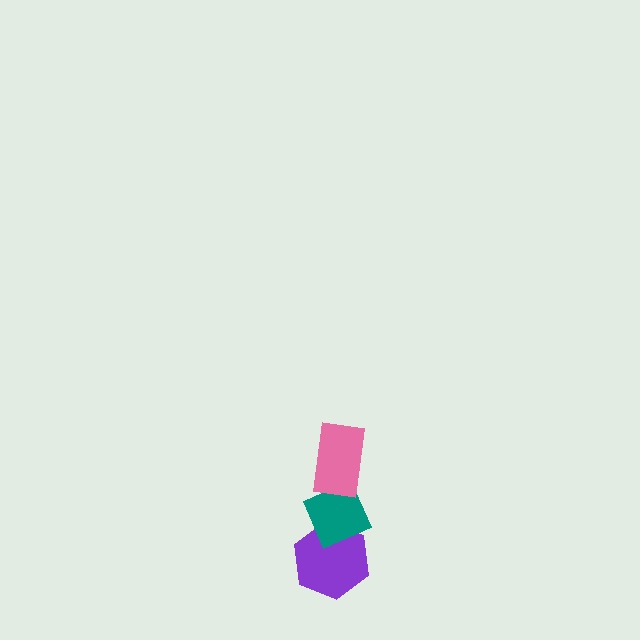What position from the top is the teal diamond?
The teal diamond is 2nd from the top.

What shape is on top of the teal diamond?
The pink rectangle is on top of the teal diamond.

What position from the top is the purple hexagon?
The purple hexagon is 3rd from the top.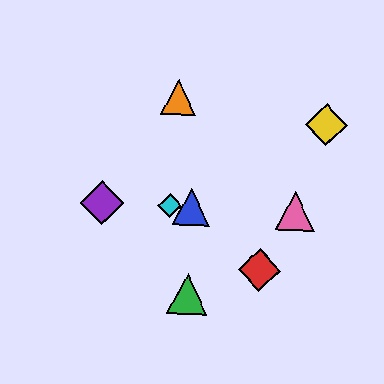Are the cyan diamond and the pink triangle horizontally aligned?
Yes, both are at y≈206.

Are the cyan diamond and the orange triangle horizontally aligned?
No, the cyan diamond is at y≈206 and the orange triangle is at y≈97.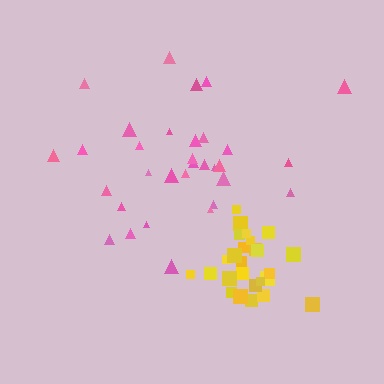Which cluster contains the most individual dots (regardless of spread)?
Pink (33).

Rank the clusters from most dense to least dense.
yellow, pink.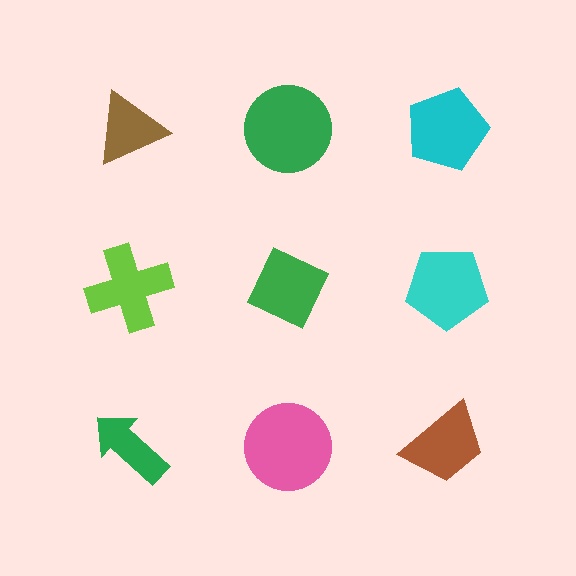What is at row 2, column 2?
A green diamond.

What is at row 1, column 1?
A brown triangle.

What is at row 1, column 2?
A green circle.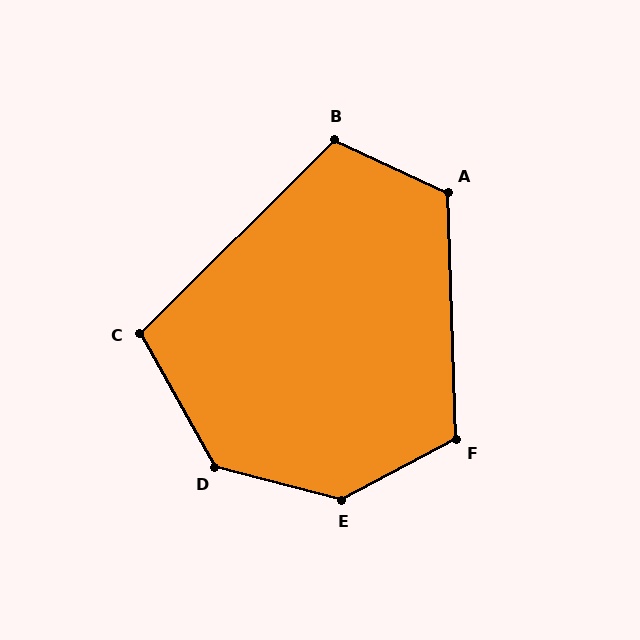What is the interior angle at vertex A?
Approximately 117 degrees (obtuse).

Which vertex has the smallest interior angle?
C, at approximately 105 degrees.